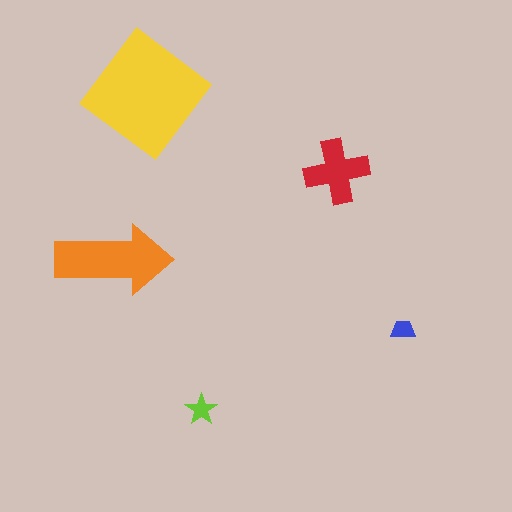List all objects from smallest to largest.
The blue trapezoid, the lime star, the red cross, the orange arrow, the yellow diamond.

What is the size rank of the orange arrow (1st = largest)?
2nd.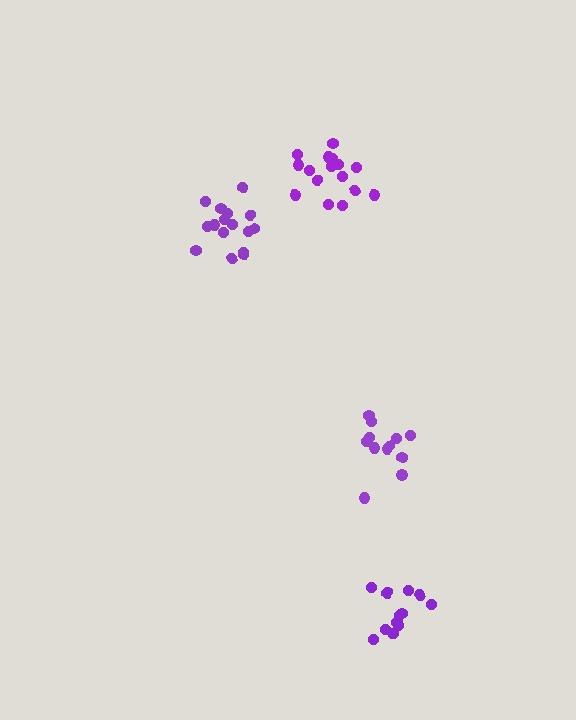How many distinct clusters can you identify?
There are 4 distinct clusters.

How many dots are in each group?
Group 1: 16 dots, Group 2: 12 dots, Group 3: 13 dots, Group 4: 16 dots (57 total).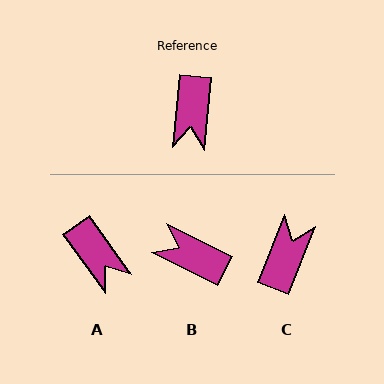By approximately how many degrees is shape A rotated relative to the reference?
Approximately 41 degrees counter-clockwise.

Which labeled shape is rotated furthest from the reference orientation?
C, about 164 degrees away.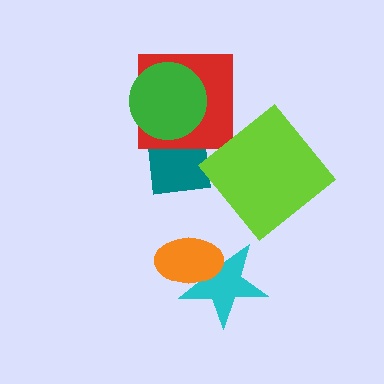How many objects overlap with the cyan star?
1 object overlaps with the cyan star.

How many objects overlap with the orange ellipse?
1 object overlaps with the orange ellipse.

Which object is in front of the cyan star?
The orange ellipse is in front of the cyan star.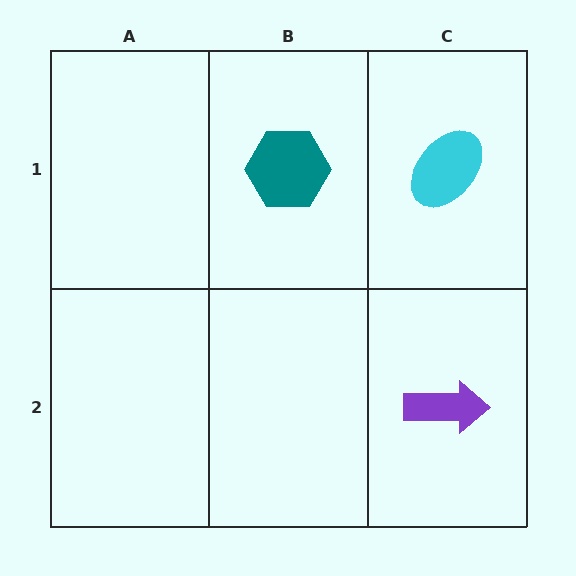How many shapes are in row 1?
2 shapes.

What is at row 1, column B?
A teal hexagon.